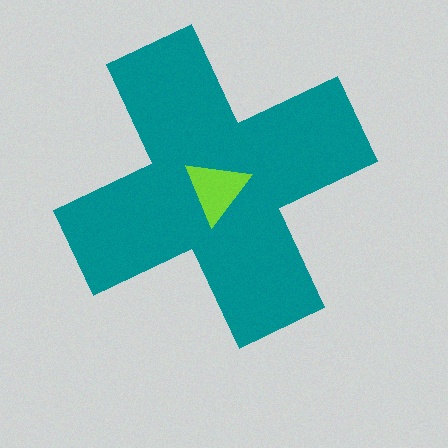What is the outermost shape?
The teal cross.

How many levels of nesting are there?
2.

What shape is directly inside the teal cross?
The lime triangle.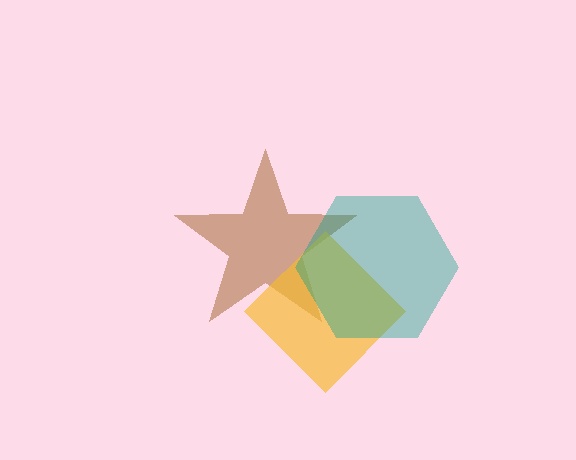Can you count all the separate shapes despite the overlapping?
Yes, there are 3 separate shapes.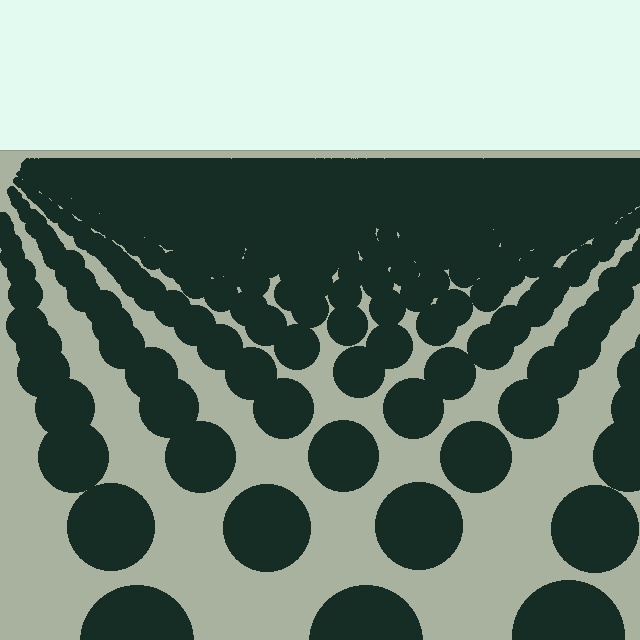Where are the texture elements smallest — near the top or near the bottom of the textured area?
Near the top.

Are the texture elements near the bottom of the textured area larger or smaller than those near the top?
Larger. Near the bottom, elements are closer to the viewer and appear at a bigger on-screen size.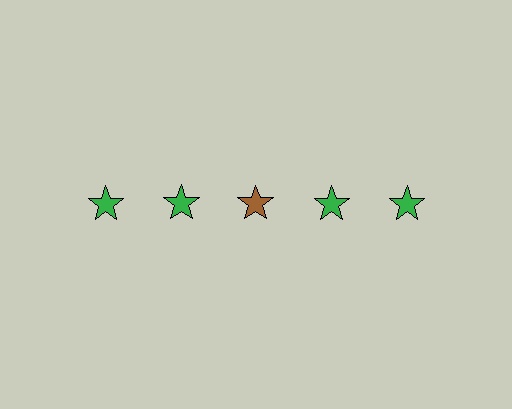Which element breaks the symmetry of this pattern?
The brown star in the top row, center column breaks the symmetry. All other shapes are green stars.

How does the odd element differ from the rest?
It has a different color: brown instead of green.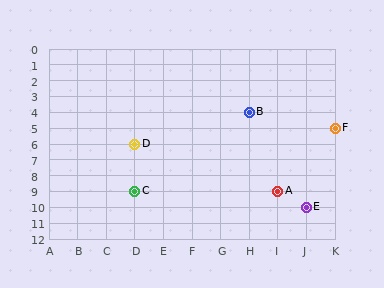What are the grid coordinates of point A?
Point A is at grid coordinates (I, 9).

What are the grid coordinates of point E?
Point E is at grid coordinates (J, 10).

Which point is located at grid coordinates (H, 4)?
Point B is at (H, 4).